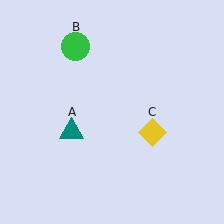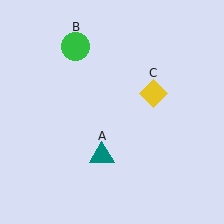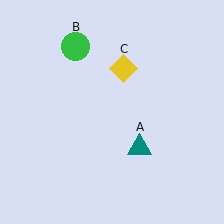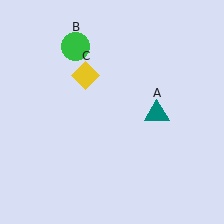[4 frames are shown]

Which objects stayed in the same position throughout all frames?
Green circle (object B) remained stationary.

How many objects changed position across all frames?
2 objects changed position: teal triangle (object A), yellow diamond (object C).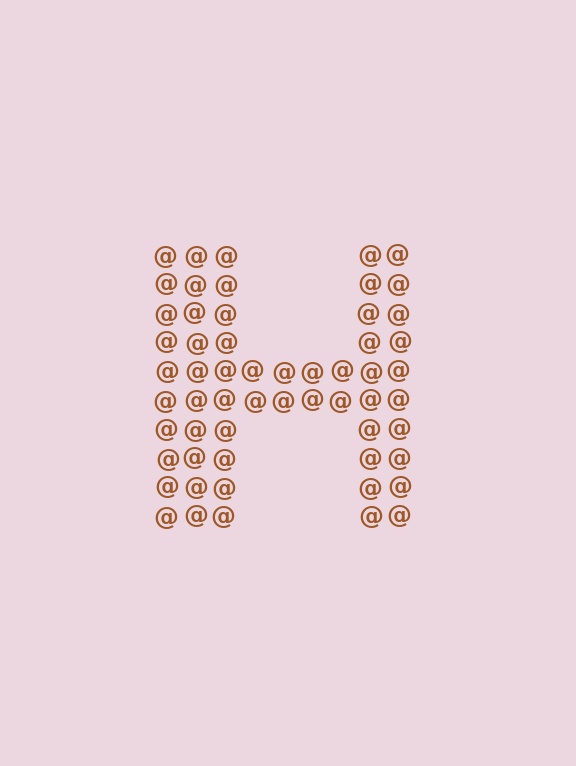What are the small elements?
The small elements are at signs.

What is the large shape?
The large shape is the letter H.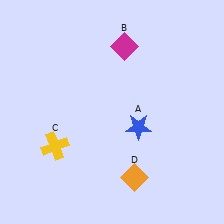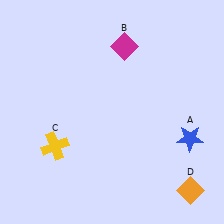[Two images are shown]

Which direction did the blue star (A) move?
The blue star (A) moved right.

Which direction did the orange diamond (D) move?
The orange diamond (D) moved right.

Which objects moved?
The objects that moved are: the blue star (A), the orange diamond (D).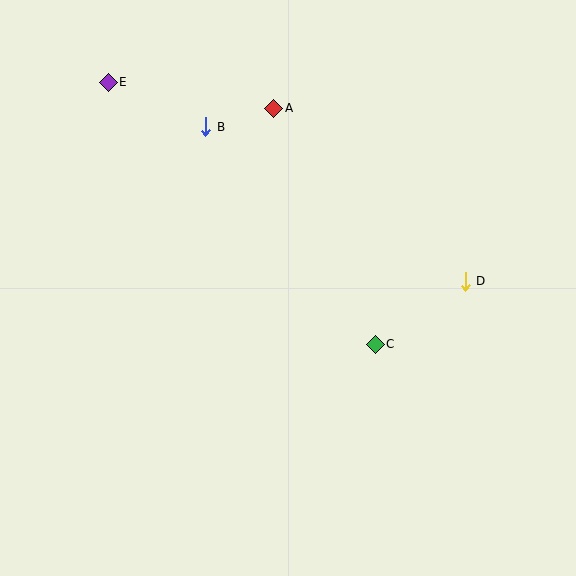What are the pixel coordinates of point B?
Point B is at (206, 127).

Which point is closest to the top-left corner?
Point E is closest to the top-left corner.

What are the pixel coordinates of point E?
Point E is at (108, 82).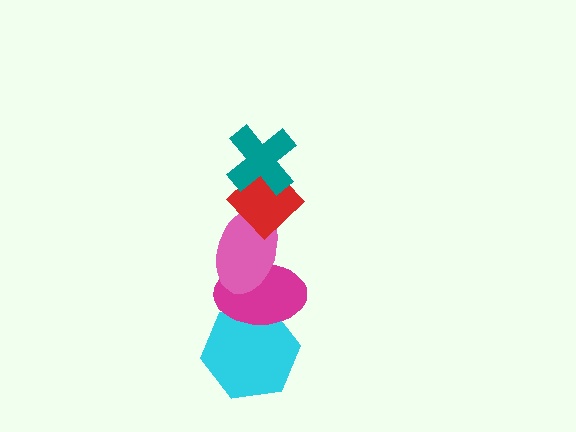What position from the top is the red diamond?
The red diamond is 2nd from the top.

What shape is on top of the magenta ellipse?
The pink ellipse is on top of the magenta ellipse.